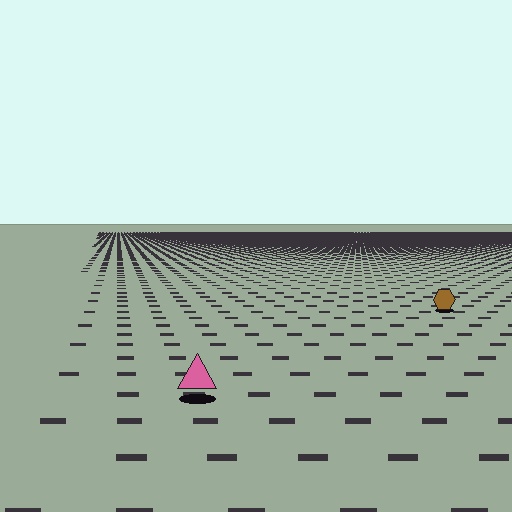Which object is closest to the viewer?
The pink triangle is closest. The texture marks near it are larger and more spread out.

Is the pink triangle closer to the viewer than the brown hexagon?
Yes. The pink triangle is closer — you can tell from the texture gradient: the ground texture is coarser near it.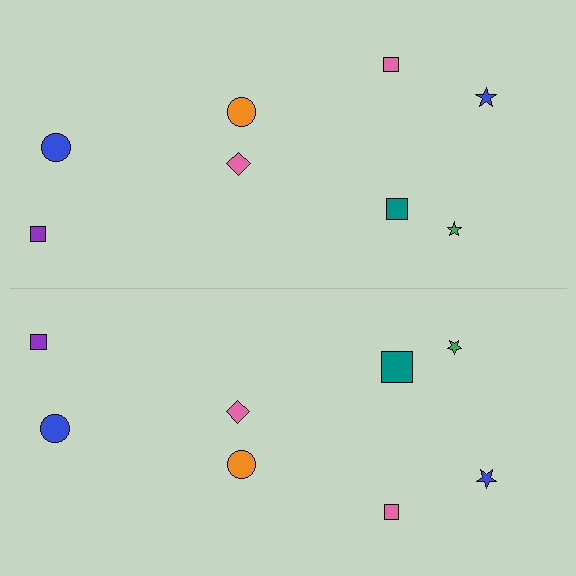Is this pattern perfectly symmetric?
No, the pattern is not perfectly symmetric. The teal square on the bottom side has a different size than its mirror counterpart.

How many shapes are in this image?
There are 16 shapes in this image.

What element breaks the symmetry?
The teal square on the bottom side has a different size than its mirror counterpart.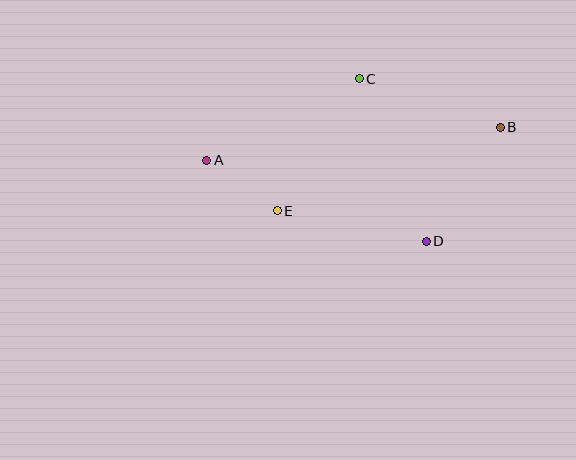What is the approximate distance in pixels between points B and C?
The distance between B and C is approximately 149 pixels.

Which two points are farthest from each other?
Points A and B are farthest from each other.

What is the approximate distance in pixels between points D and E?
The distance between D and E is approximately 152 pixels.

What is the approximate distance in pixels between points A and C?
The distance between A and C is approximately 173 pixels.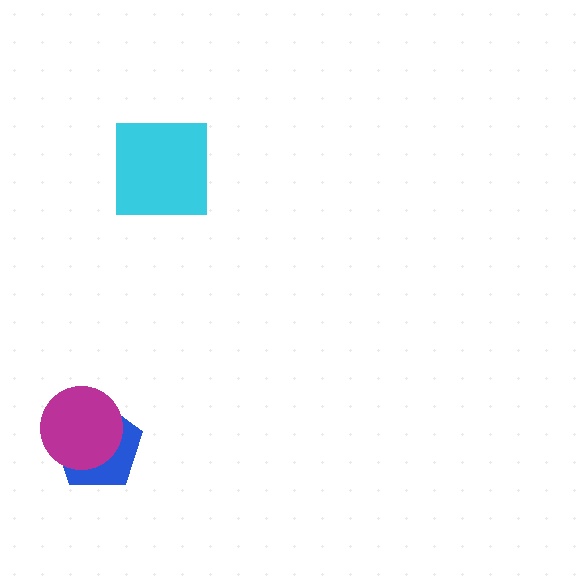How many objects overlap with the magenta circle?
1 object overlaps with the magenta circle.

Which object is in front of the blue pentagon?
The magenta circle is in front of the blue pentagon.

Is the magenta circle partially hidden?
No, no other shape covers it.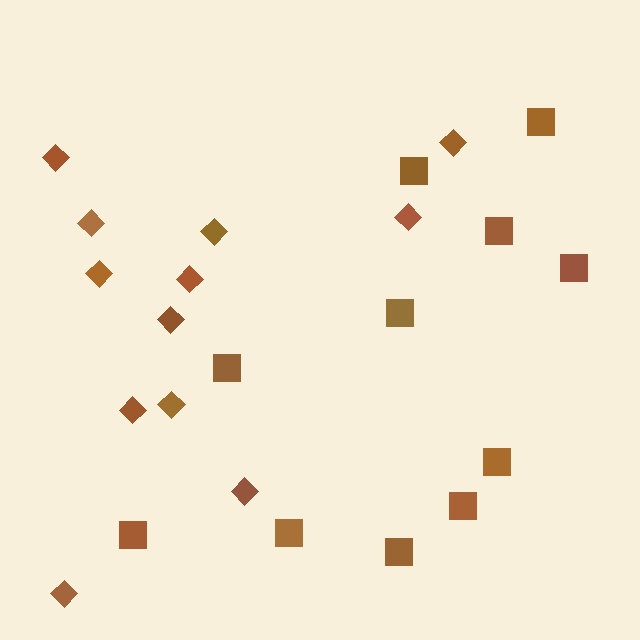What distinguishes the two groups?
There are 2 groups: one group of squares (11) and one group of diamonds (12).